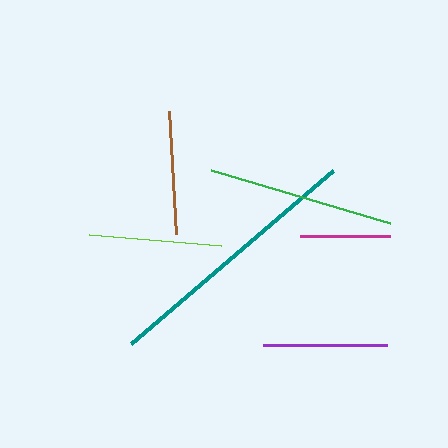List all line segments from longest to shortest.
From longest to shortest: teal, green, lime, purple, brown, magenta.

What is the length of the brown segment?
The brown segment is approximately 122 pixels long.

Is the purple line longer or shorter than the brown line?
The purple line is longer than the brown line.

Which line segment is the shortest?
The magenta line is the shortest at approximately 90 pixels.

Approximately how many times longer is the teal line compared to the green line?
The teal line is approximately 1.4 times the length of the green line.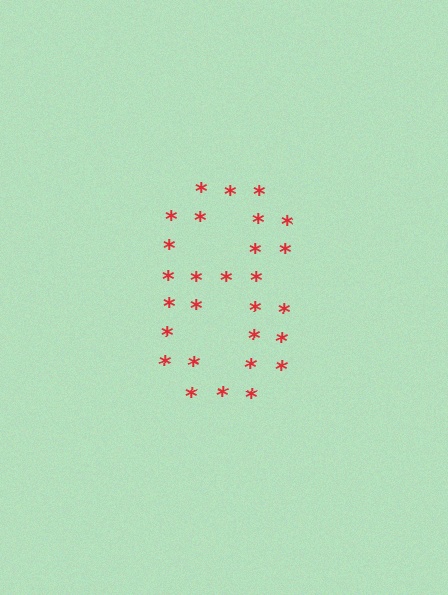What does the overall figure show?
The overall figure shows the digit 8.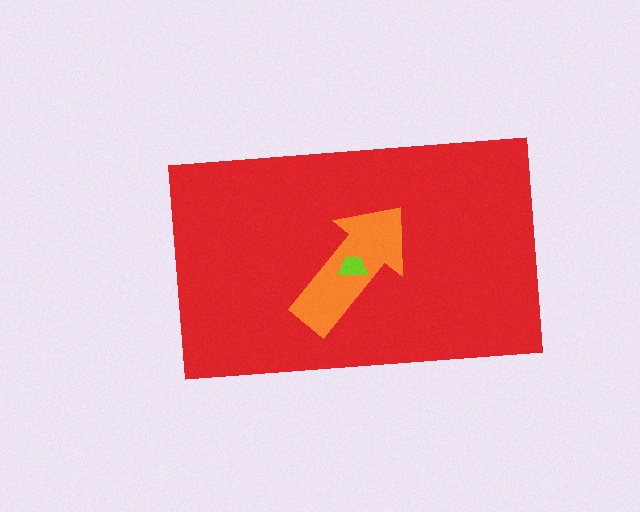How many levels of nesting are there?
3.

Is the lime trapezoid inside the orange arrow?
Yes.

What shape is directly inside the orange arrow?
The lime trapezoid.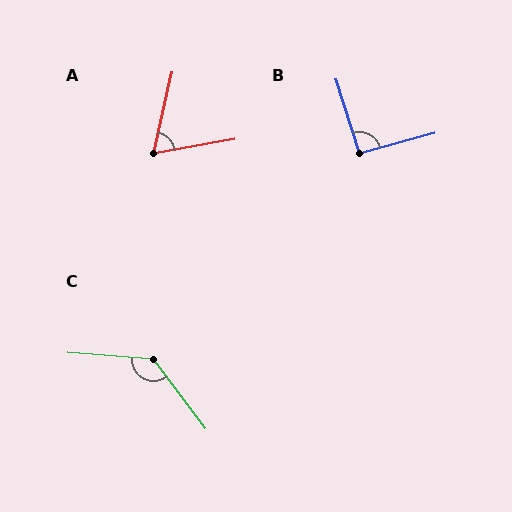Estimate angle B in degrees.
Approximately 92 degrees.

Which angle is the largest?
C, at approximately 132 degrees.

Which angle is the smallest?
A, at approximately 67 degrees.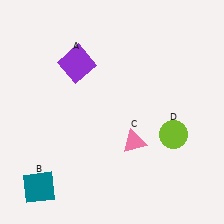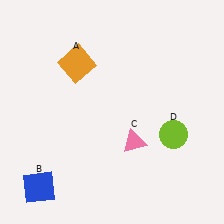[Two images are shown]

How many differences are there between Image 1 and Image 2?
There are 2 differences between the two images.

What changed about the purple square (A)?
In Image 1, A is purple. In Image 2, it changed to orange.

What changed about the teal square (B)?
In Image 1, B is teal. In Image 2, it changed to blue.